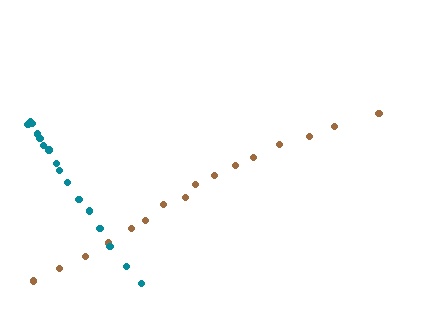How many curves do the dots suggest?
There are 2 distinct paths.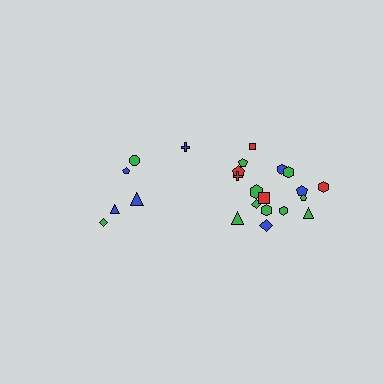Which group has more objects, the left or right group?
The right group.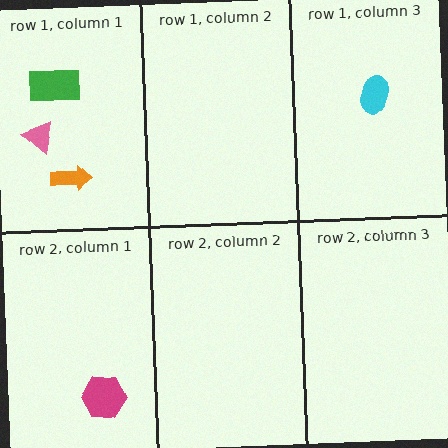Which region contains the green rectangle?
The row 1, column 1 region.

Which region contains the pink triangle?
The row 1, column 1 region.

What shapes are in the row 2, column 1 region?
The magenta hexagon.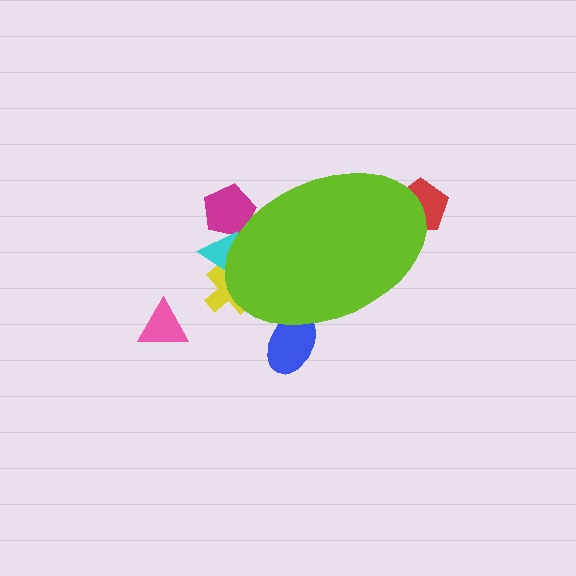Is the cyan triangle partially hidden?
Yes, the cyan triangle is partially hidden behind the lime ellipse.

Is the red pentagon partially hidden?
Yes, the red pentagon is partially hidden behind the lime ellipse.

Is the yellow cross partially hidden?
Yes, the yellow cross is partially hidden behind the lime ellipse.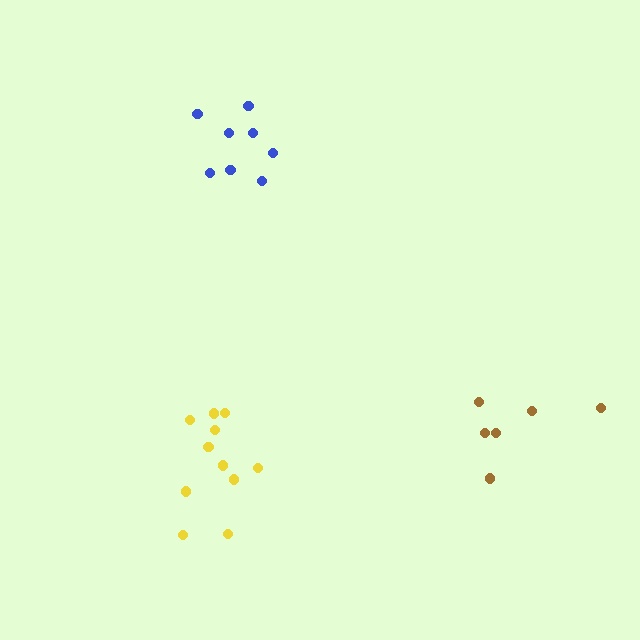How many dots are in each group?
Group 1: 11 dots, Group 2: 8 dots, Group 3: 6 dots (25 total).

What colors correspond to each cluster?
The clusters are colored: yellow, blue, brown.